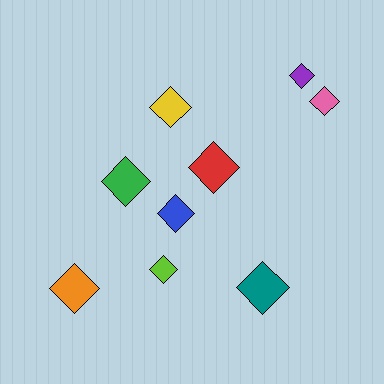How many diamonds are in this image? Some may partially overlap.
There are 9 diamonds.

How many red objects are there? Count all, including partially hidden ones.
There is 1 red object.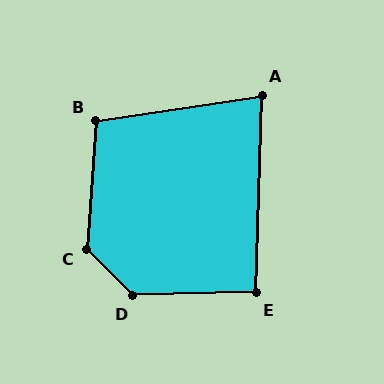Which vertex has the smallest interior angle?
A, at approximately 80 degrees.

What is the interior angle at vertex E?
Approximately 93 degrees (approximately right).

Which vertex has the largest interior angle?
D, at approximately 133 degrees.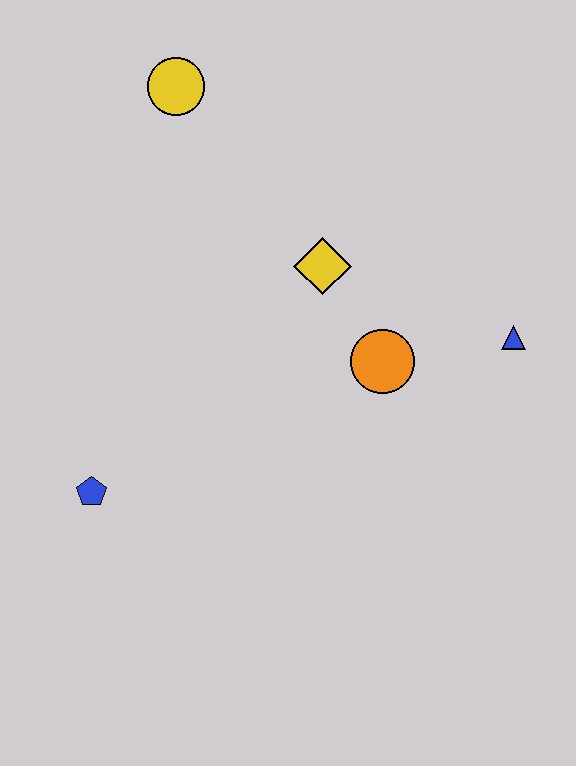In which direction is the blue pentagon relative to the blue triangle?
The blue pentagon is to the left of the blue triangle.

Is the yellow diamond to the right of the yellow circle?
Yes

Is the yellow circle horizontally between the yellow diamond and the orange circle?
No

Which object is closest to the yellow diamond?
The orange circle is closest to the yellow diamond.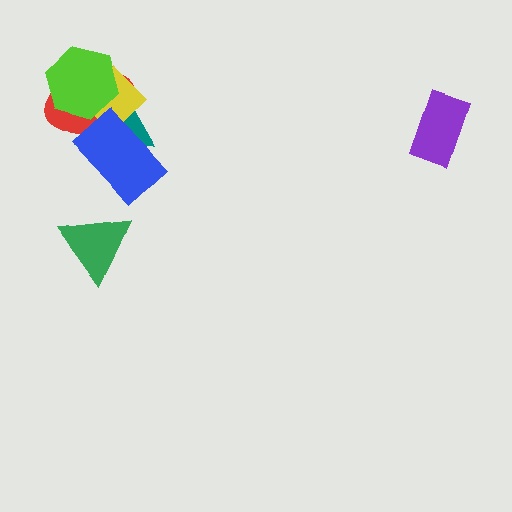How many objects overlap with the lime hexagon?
3 objects overlap with the lime hexagon.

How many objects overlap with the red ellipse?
4 objects overlap with the red ellipse.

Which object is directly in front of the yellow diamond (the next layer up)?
The lime hexagon is directly in front of the yellow diamond.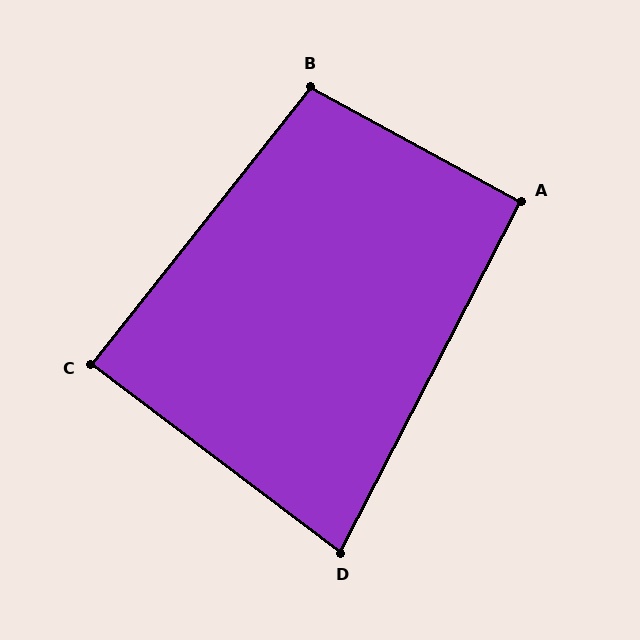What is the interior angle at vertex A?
Approximately 91 degrees (approximately right).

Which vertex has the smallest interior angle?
D, at approximately 80 degrees.